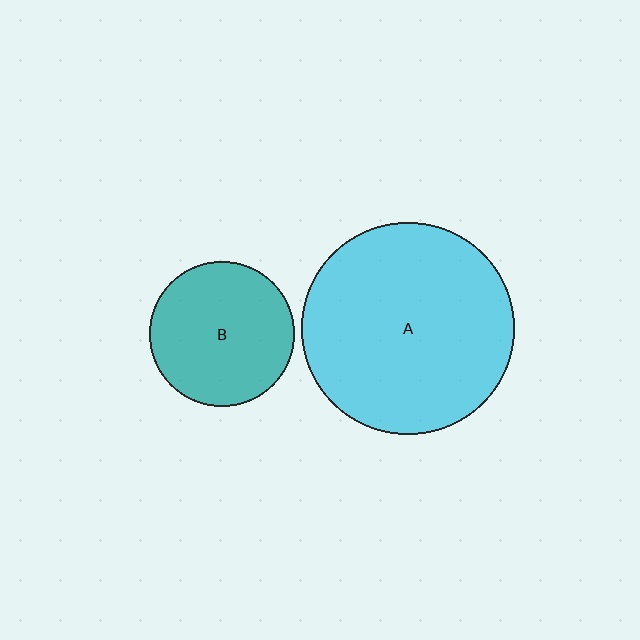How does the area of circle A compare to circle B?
Approximately 2.1 times.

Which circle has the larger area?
Circle A (cyan).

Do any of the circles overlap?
No, none of the circles overlap.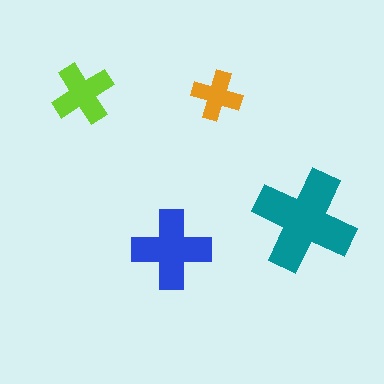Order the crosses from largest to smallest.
the teal one, the blue one, the lime one, the orange one.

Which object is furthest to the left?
The lime cross is leftmost.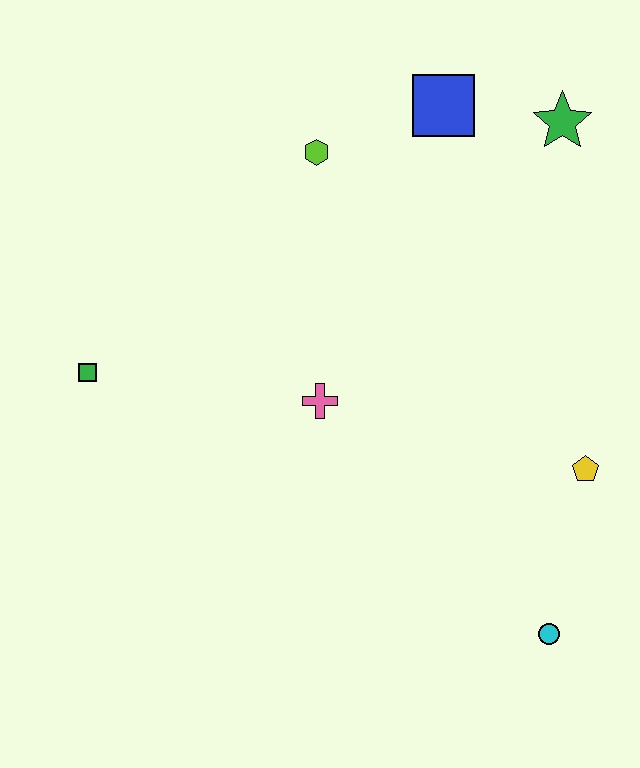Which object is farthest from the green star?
The green square is farthest from the green star.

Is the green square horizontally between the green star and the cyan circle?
No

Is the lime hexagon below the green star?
Yes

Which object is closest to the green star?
The blue square is closest to the green star.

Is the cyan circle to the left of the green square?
No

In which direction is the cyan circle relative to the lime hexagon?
The cyan circle is below the lime hexagon.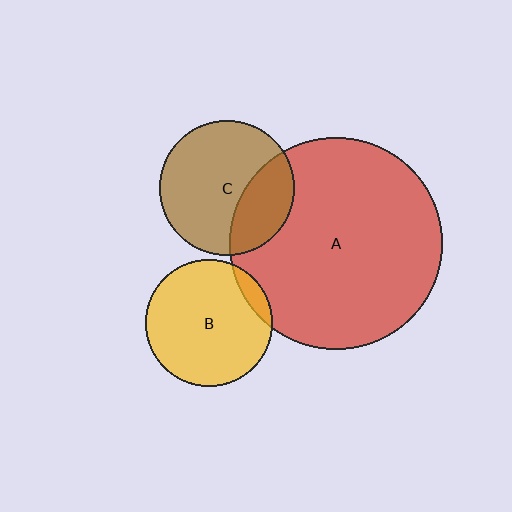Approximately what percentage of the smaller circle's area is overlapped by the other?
Approximately 30%.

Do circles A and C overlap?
Yes.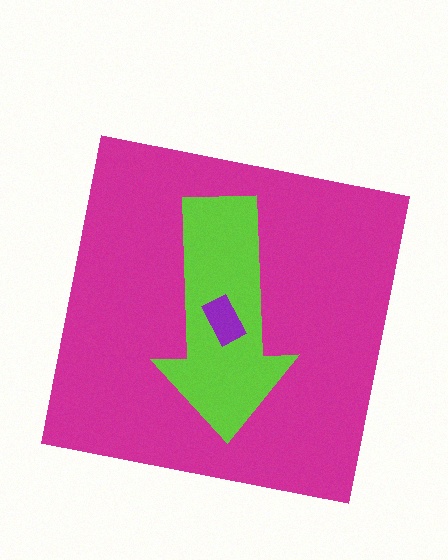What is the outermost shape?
The magenta square.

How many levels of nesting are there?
3.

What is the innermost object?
The purple rectangle.